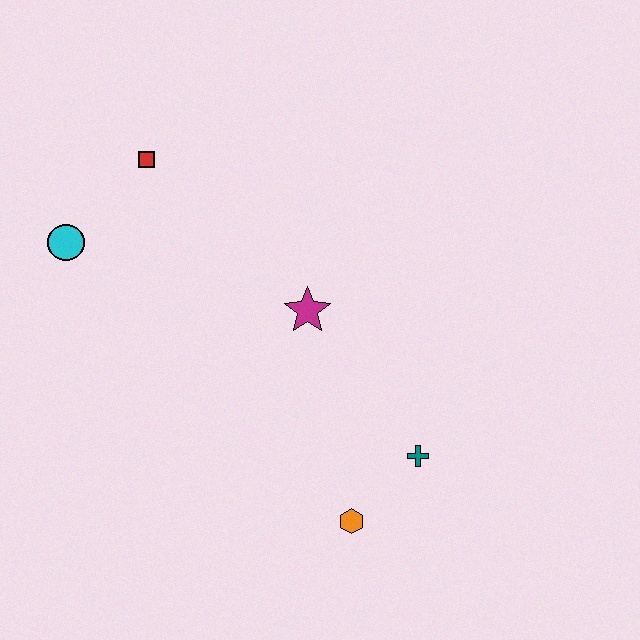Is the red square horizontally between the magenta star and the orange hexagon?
No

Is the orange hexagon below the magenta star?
Yes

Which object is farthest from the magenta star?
The cyan circle is farthest from the magenta star.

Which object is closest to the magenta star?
The teal cross is closest to the magenta star.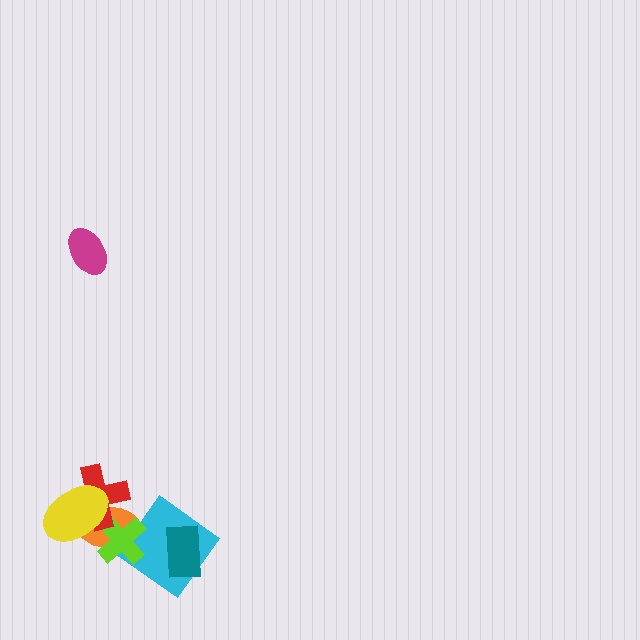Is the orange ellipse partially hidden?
Yes, it is partially covered by another shape.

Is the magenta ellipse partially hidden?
No, no other shape covers it.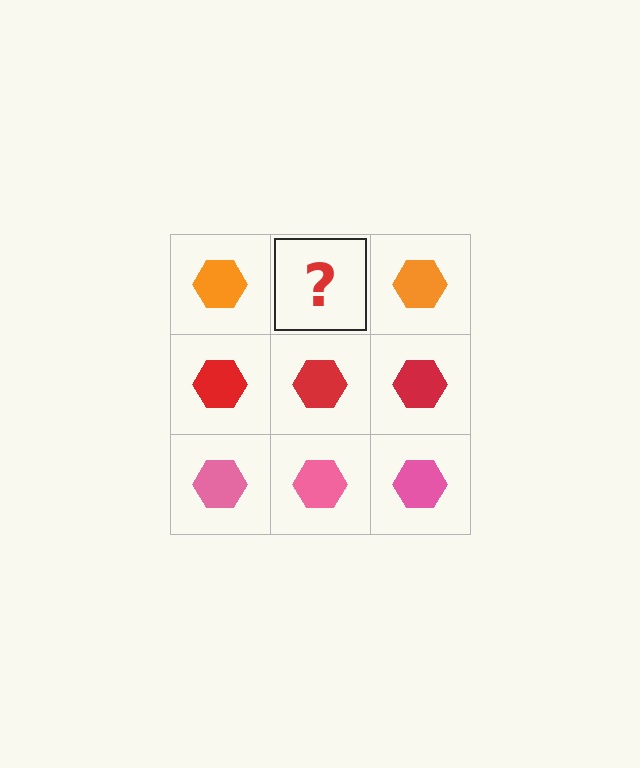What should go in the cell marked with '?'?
The missing cell should contain an orange hexagon.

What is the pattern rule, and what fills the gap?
The rule is that each row has a consistent color. The gap should be filled with an orange hexagon.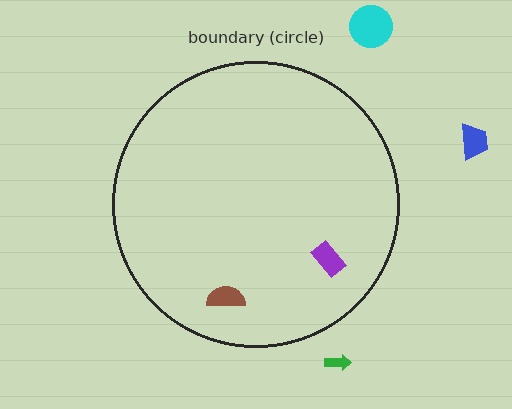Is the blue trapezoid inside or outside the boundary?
Outside.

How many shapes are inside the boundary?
2 inside, 3 outside.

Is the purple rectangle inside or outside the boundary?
Inside.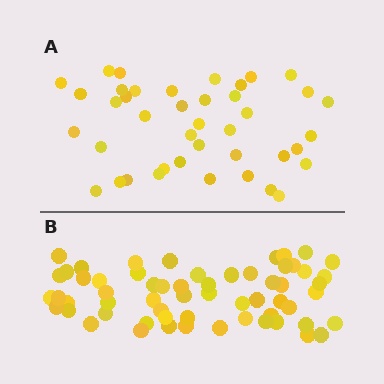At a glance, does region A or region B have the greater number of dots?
Region B (the bottom region) has more dots.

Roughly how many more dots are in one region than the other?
Region B has approximately 20 more dots than region A.